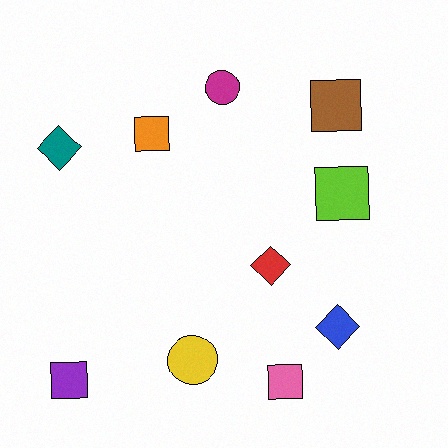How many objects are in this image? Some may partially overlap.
There are 10 objects.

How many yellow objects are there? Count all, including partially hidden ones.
There is 1 yellow object.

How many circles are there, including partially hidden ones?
There are 2 circles.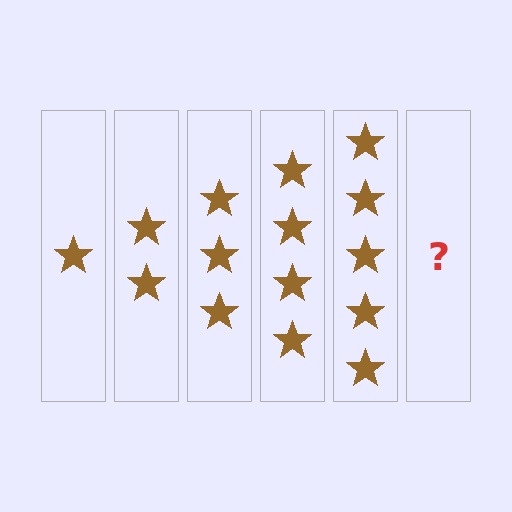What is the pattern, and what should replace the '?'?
The pattern is that each step adds one more star. The '?' should be 6 stars.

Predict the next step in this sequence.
The next step is 6 stars.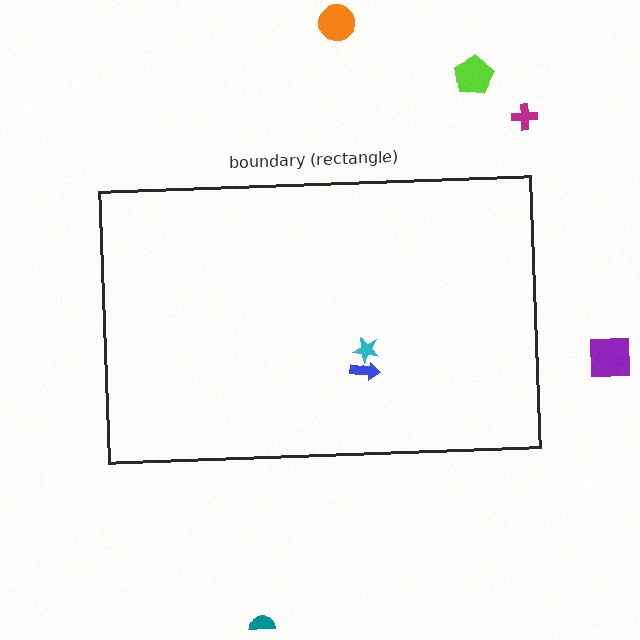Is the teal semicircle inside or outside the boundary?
Outside.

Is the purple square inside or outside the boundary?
Outside.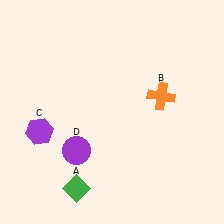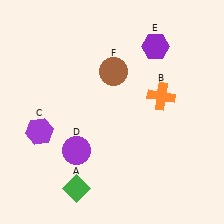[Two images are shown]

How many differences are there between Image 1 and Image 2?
There are 2 differences between the two images.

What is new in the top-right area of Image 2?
A purple hexagon (E) was added in the top-right area of Image 2.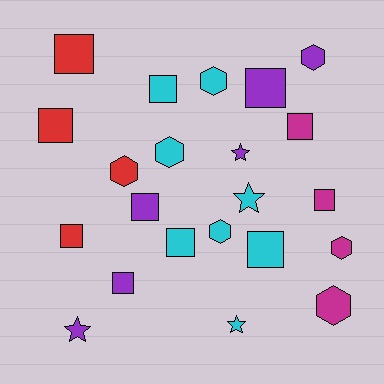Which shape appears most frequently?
Square, with 11 objects.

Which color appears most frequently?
Cyan, with 8 objects.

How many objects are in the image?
There are 22 objects.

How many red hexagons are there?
There is 1 red hexagon.